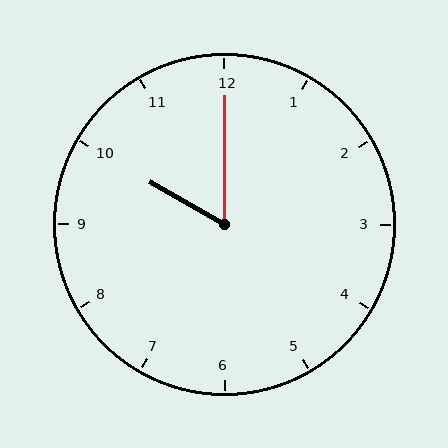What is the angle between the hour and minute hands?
Approximately 60 degrees.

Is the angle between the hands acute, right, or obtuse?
It is acute.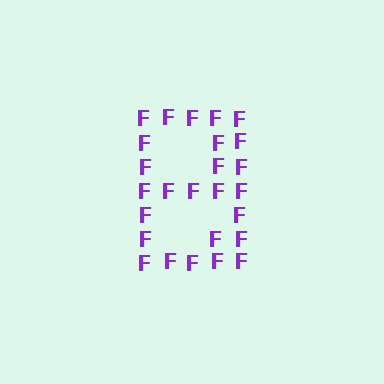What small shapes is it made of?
It is made of small letter F's.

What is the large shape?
The large shape is the letter B.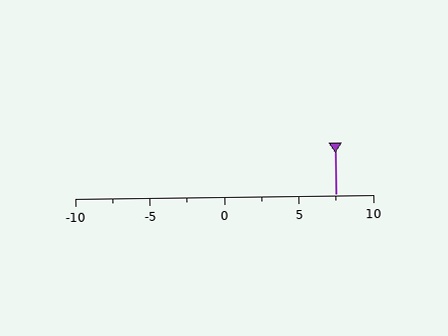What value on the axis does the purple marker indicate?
The marker indicates approximately 7.5.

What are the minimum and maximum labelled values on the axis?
The axis runs from -10 to 10.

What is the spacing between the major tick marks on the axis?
The major ticks are spaced 5 apart.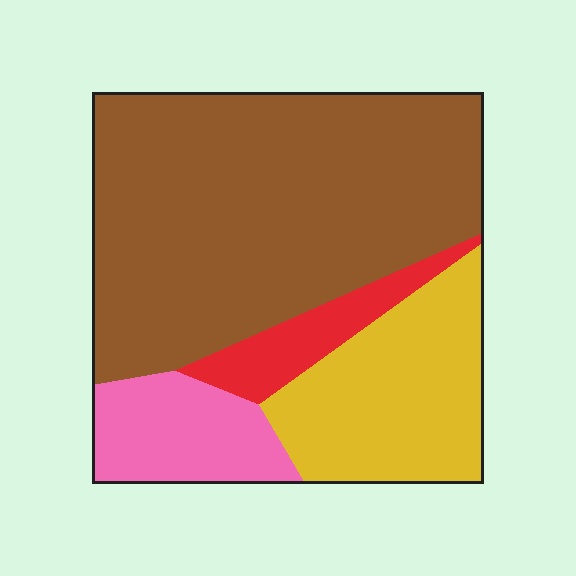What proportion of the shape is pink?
Pink covers roughly 10% of the shape.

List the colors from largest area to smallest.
From largest to smallest: brown, yellow, pink, red.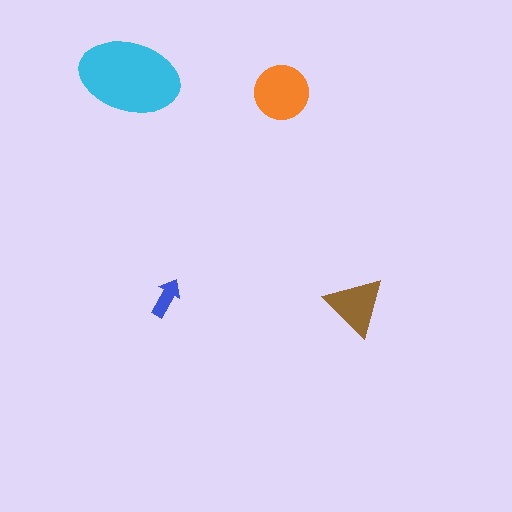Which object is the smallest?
The blue arrow.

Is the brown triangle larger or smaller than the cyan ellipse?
Smaller.